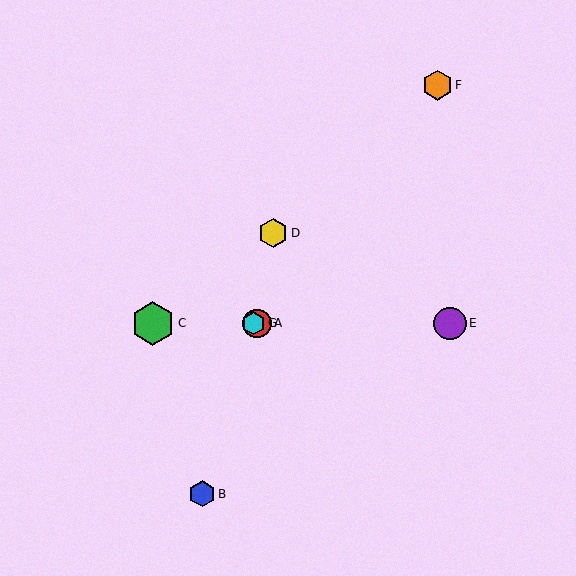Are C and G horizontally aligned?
Yes, both are at y≈323.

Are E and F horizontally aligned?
No, E is at y≈323 and F is at y≈85.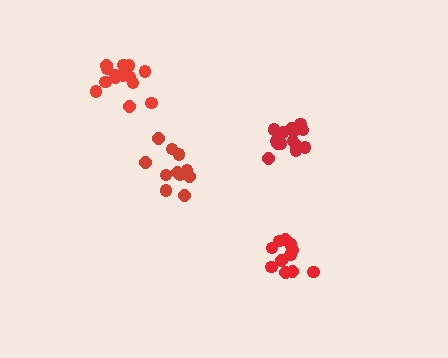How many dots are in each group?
Group 1: 11 dots, Group 2: 11 dots, Group 3: 14 dots, Group 4: 15 dots (51 total).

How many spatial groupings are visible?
There are 4 spatial groupings.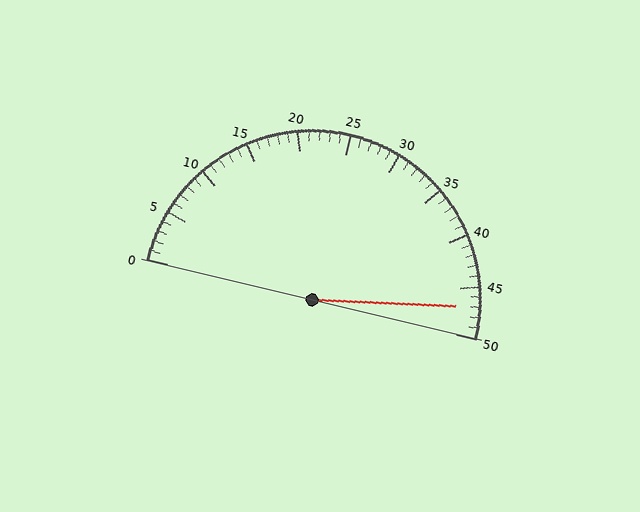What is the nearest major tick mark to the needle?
The nearest major tick mark is 45.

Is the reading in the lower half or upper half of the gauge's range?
The reading is in the upper half of the range (0 to 50).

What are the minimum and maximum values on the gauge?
The gauge ranges from 0 to 50.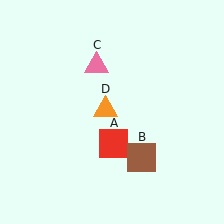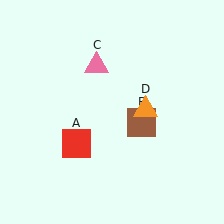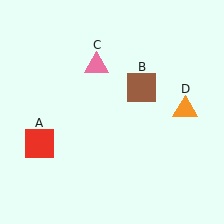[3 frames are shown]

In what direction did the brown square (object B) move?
The brown square (object B) moved up.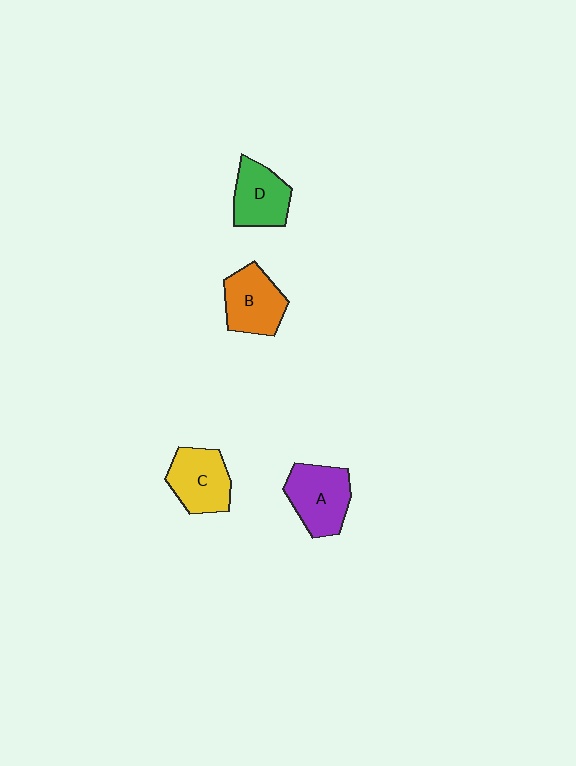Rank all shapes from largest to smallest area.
From largest to smallest: A (purple), C (yellow), B (orange), D (green).